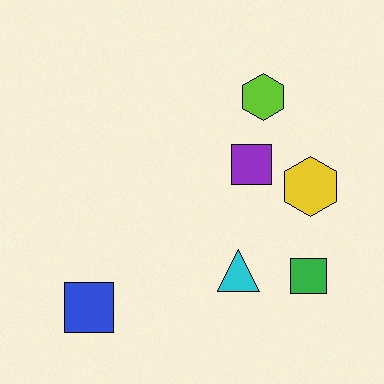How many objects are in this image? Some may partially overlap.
There are 6 objects.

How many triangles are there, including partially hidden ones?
There is 1 triangle.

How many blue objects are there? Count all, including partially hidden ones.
There is 1 blue object.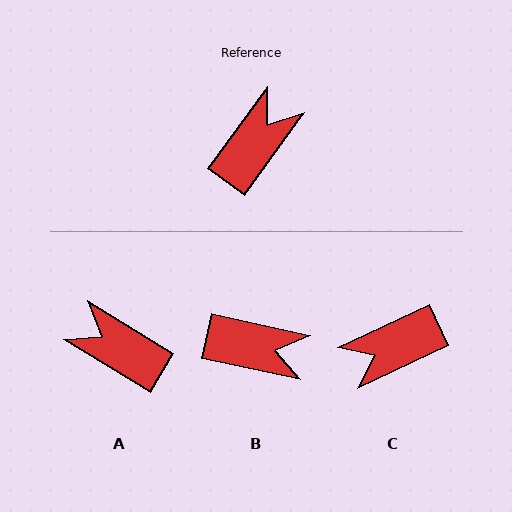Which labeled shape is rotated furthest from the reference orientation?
C, about 151 degrees away.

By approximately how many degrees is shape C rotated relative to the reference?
Approximately 151 degrees counter-clockwise.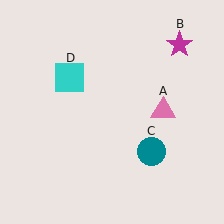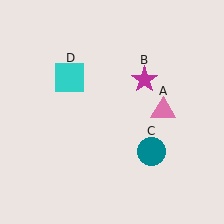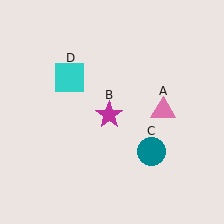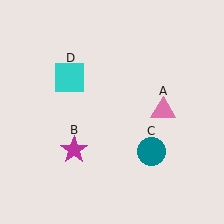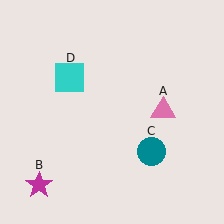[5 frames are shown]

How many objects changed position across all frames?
1 object changed position: magenta star (object B).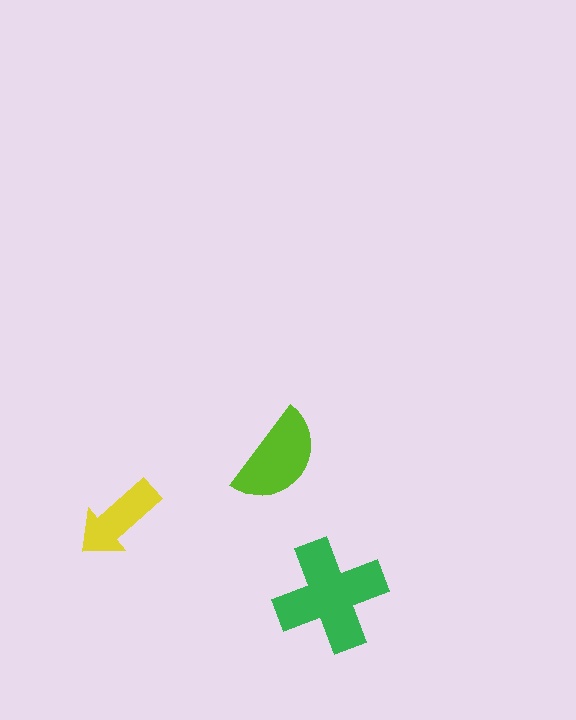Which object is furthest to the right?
The green cross is rightmost.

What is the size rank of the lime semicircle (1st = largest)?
2nd.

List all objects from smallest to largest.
The yellow arrow, the lime semicircle, the green cross.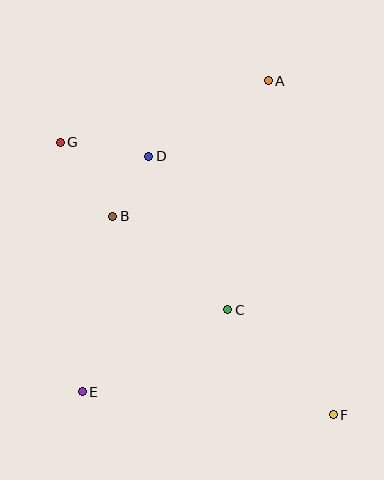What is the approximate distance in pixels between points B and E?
The distance between B and E is approximately 178 pixels.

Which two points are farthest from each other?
Points F and G are farthest from each other.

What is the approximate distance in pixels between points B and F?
The distance between B and F is approximately 297 pixels.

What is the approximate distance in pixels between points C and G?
The distance between C and G is approximately 237 pixels.